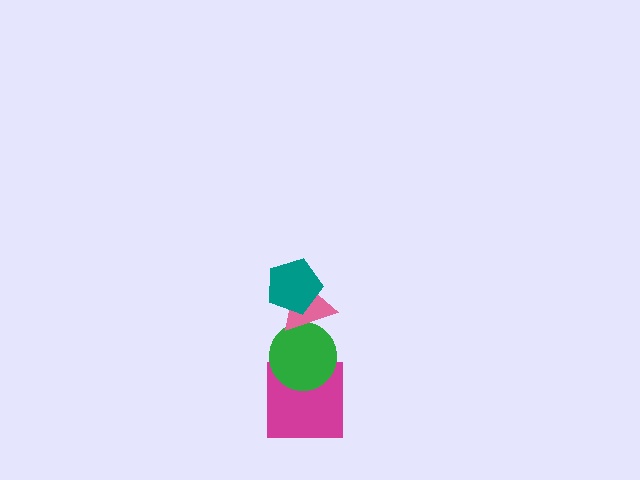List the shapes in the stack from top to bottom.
From top to bottom: the teal pentagon, the pink triangle, the green circle, the magenta square.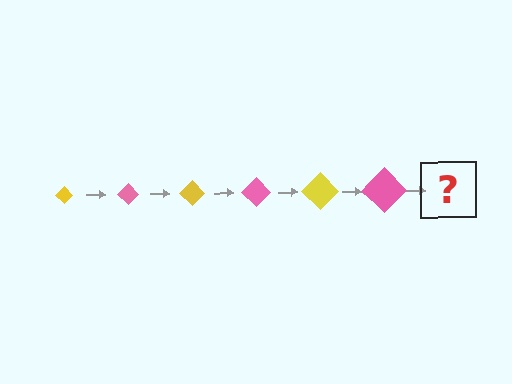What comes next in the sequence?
The next element should be a yellow diamond, larger than the previous one.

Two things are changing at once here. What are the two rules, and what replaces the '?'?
The two rules are that the diamond grows larger each step and the color cycles through yellow and pink. The '?' should be a yellow diamond, larger than the previous one.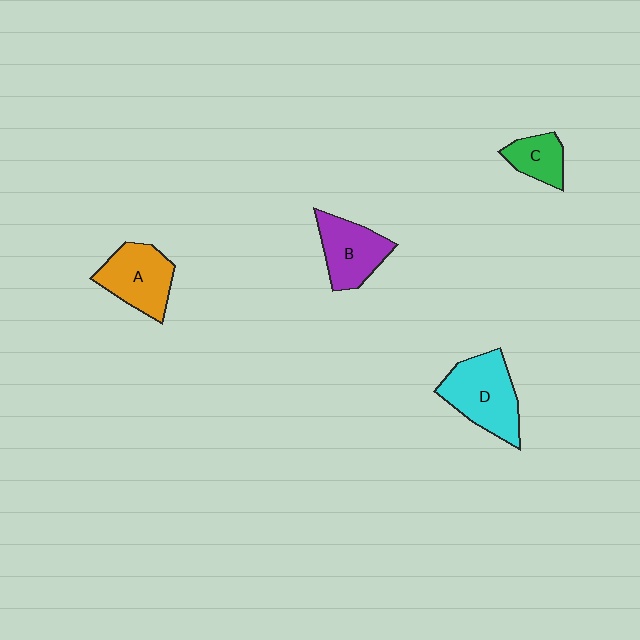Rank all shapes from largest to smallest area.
From largest to smallest: D (cyan), A (orange), B (purple), C (green).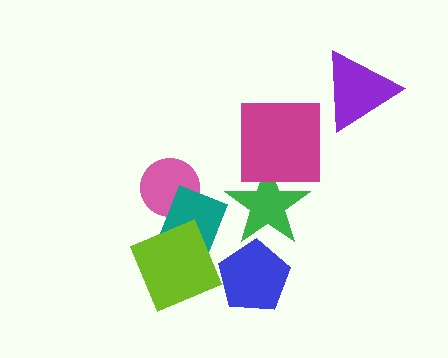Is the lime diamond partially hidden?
No, no other shape covers it.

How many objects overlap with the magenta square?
1 object overlaps with the magenta square.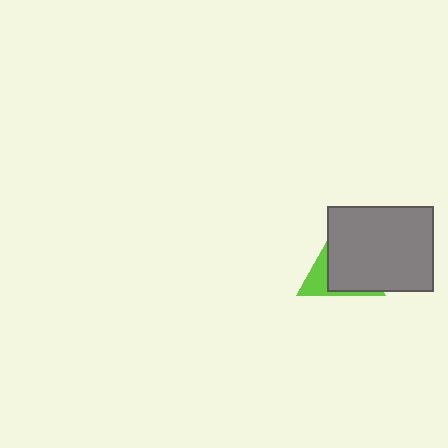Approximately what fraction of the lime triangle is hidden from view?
Roughly 69% of the lime triangle is hidden behind the gray rectangle.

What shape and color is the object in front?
The object in front is a gray rectangle.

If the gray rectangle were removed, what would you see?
You would see the complete lime triangle.